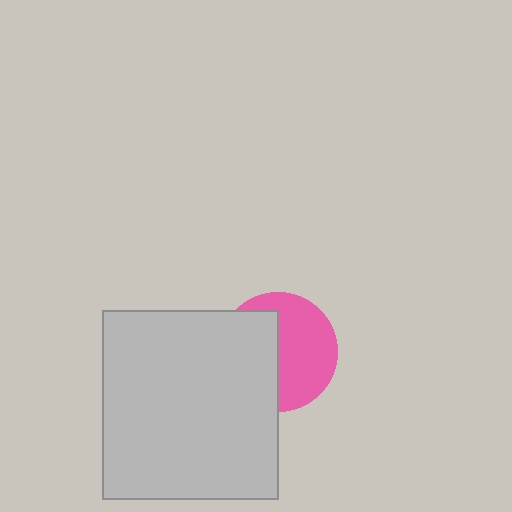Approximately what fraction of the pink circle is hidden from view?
Roughly 47% of the pink circle is hidden behind the light gray rectangle.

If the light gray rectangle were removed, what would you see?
You would see the complete pink circle.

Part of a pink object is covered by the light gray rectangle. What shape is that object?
It is a circle.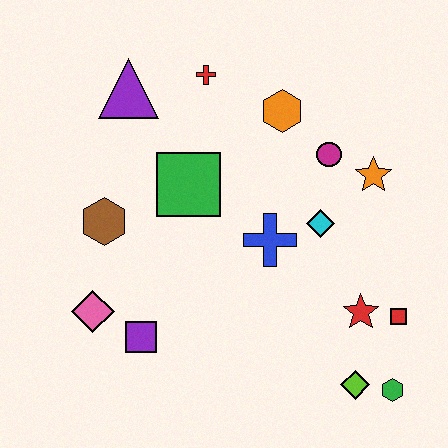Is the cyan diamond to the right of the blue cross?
Yes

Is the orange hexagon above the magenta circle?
Yes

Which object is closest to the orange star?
The magenta circle is closest to the orange star.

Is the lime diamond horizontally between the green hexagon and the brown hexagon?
Yes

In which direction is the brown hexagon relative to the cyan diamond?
The brown hexagon is to the left of the cyan diamond.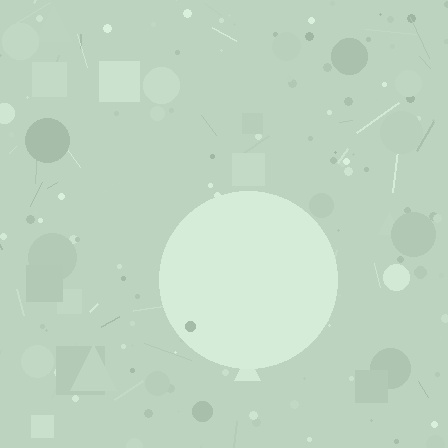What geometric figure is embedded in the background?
A circle is embedded in the background.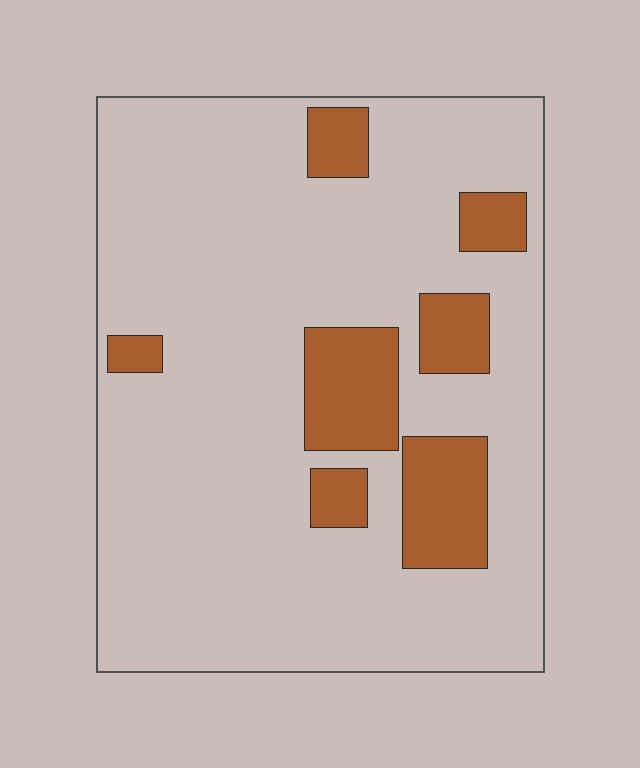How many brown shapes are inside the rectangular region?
7.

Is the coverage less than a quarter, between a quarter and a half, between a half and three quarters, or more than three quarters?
Less than a quarter.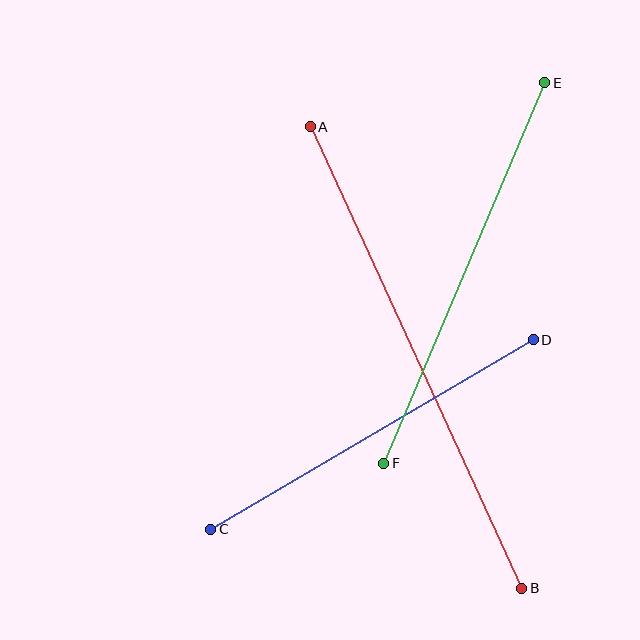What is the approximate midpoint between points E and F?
The midpoint is at approximately (464, 273) pixels.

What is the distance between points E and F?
The distance is approximately 413 pixels.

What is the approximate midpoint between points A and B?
The midpoint is at approximately (416, 357) pixels.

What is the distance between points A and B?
The distance is approximately 508 pixels.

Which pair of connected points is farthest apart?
Points A and B are farthest apart.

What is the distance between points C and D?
The distance is approximately 374 pixels.